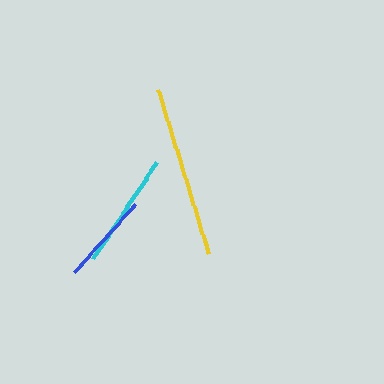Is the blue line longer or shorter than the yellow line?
The yellow line is longer than the blue line.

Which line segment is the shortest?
The blue line is the shortest at approximately 92 pixels.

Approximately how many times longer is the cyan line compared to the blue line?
The cyan line is approximately 1.3 times the length of the blue line.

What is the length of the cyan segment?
The cyan segment is approximately 116 pixels long.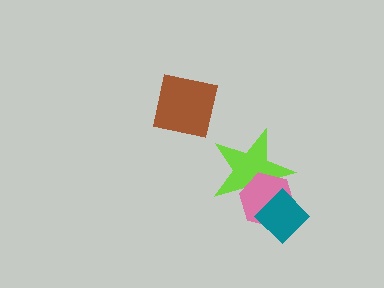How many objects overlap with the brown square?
0 objects overlap with the brown square.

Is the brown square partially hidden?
No, no other shape covers it.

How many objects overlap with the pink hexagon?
2 objects overlap with the pink hexagon.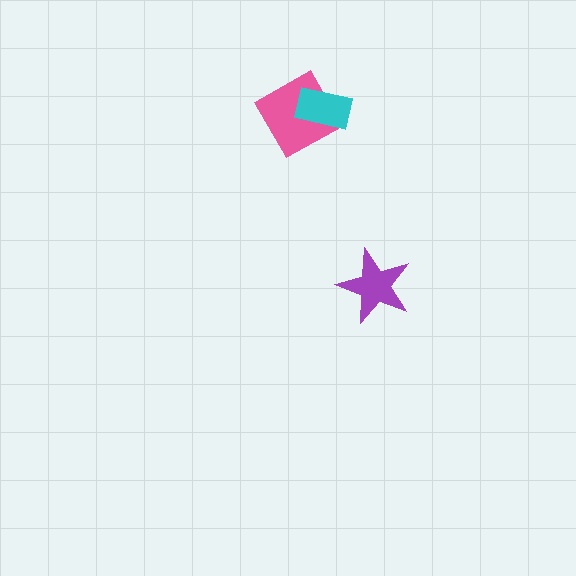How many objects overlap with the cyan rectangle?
1 object overlaps with the cyan rectangle.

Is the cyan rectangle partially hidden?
No, no other shape covers it.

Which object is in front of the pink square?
The cyan rectangle is in front of the pink square.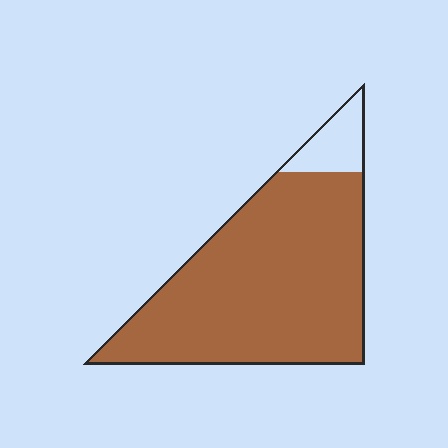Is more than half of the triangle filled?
Yes.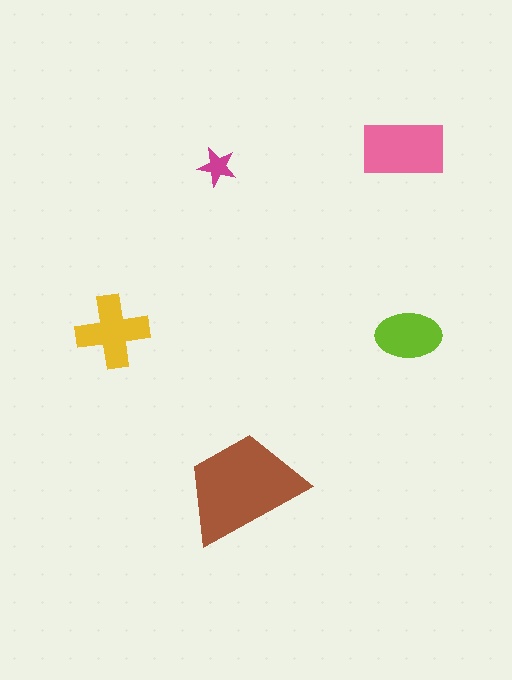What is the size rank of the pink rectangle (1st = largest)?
2nd.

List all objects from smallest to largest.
The magenta star, the lime ellipse, the yellow cross, the pink rectangle, the brown trapezoid.